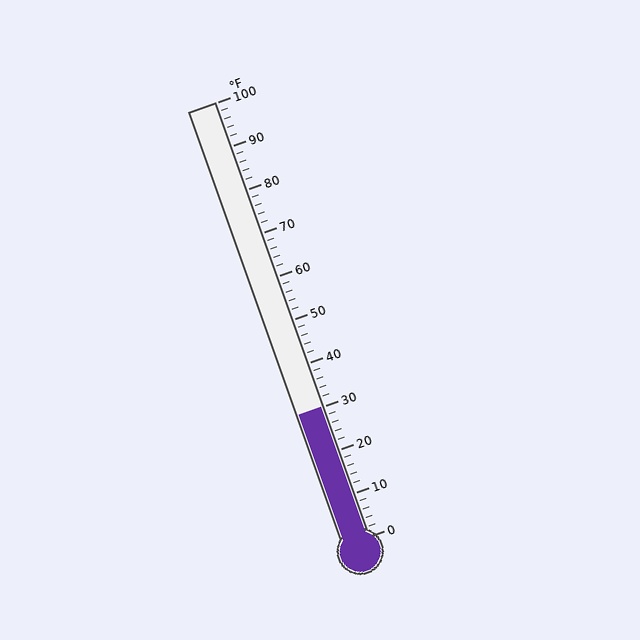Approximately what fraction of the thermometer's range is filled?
The thermometer is filled to approximately 30% of its range.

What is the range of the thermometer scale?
The thermometer scale ranges from 0°F to 100°F.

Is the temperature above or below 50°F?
The temperature is below 50°F.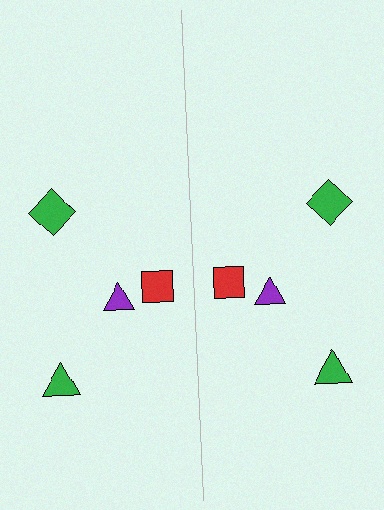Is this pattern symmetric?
Yes, this pattern has bilateral (reflection) symmetry.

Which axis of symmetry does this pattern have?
The pattern has a vertical axis of symmetry running through the center of the image.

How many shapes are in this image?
There are 8 shapes in this image.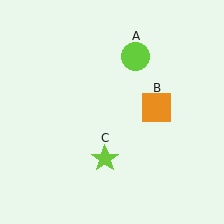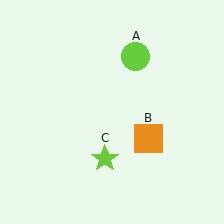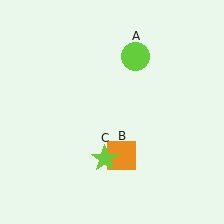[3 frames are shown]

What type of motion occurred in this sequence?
The orange square (object B) rotated clockwise around the center of the scene.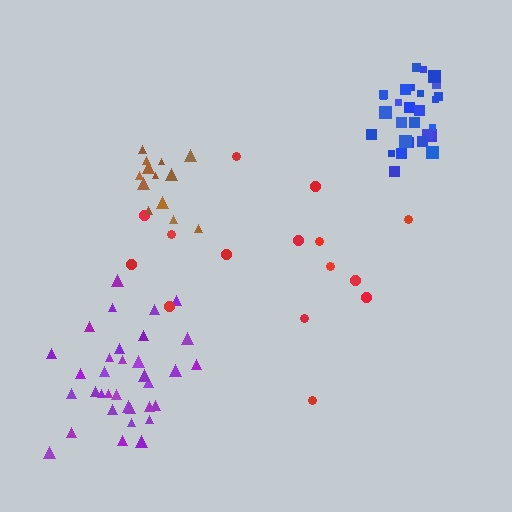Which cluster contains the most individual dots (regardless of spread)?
Purple (34).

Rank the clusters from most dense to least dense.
blue, purple, brown, red.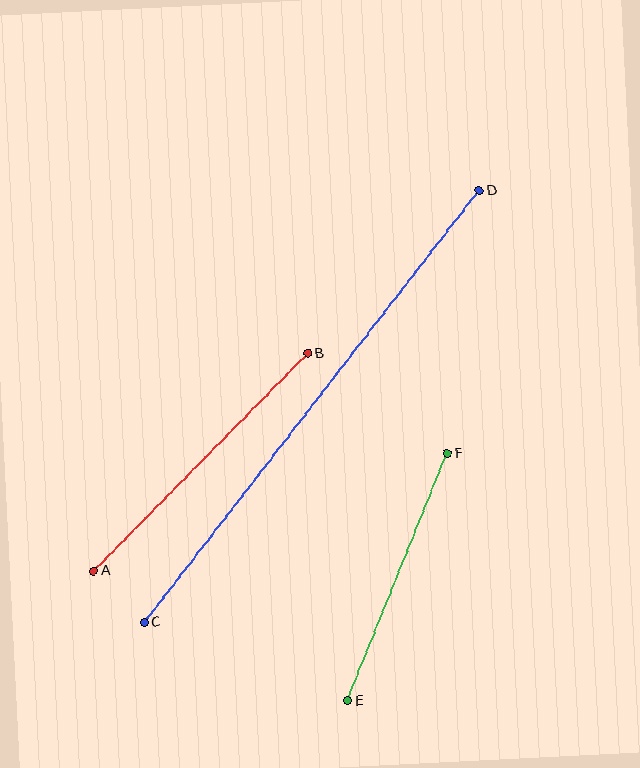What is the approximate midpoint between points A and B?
The midpoint is at approximately (201, 462) pixels.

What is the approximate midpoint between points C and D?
The midpoint is at approximately (312, 406) pixels.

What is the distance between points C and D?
The distance is approximately 547 pixels.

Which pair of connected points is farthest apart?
Points C and D are farthest apart.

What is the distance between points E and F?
The distance is approximately 267 pixels.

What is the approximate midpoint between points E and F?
The midpoint is at approximately (398, 577) pixels.